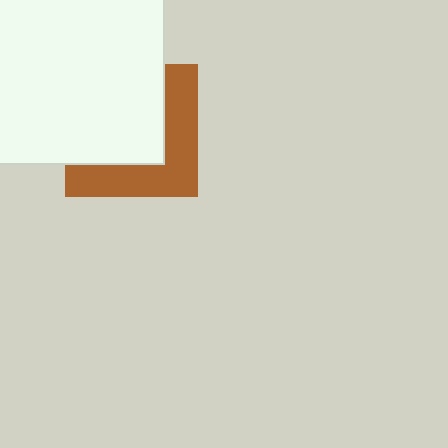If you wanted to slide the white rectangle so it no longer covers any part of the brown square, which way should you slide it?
Slide it toward the upper-left — that is the most direct way to separate the two shapes.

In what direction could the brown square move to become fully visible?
The brown square could move toward the lower-right. That would shift it out from behind the white rectangle entirely.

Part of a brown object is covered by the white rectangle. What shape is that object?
It is a square.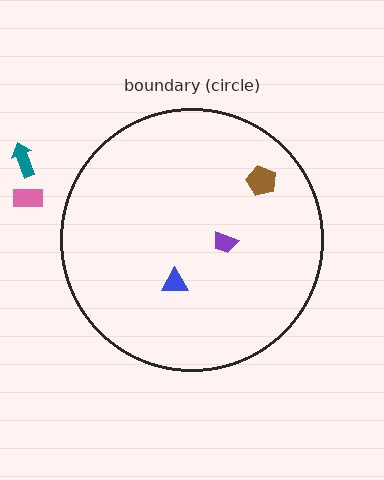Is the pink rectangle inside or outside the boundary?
Outside.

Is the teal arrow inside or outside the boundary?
Outside.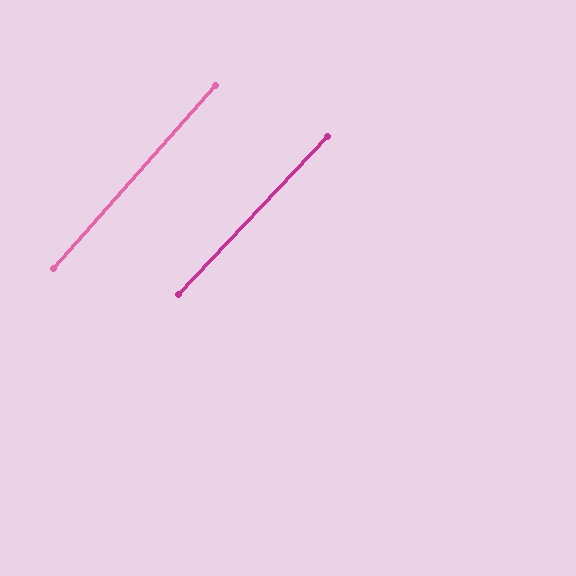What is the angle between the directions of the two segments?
Approximately 2 degrees.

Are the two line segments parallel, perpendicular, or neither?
Parallel — their directions differ by only 2.0°.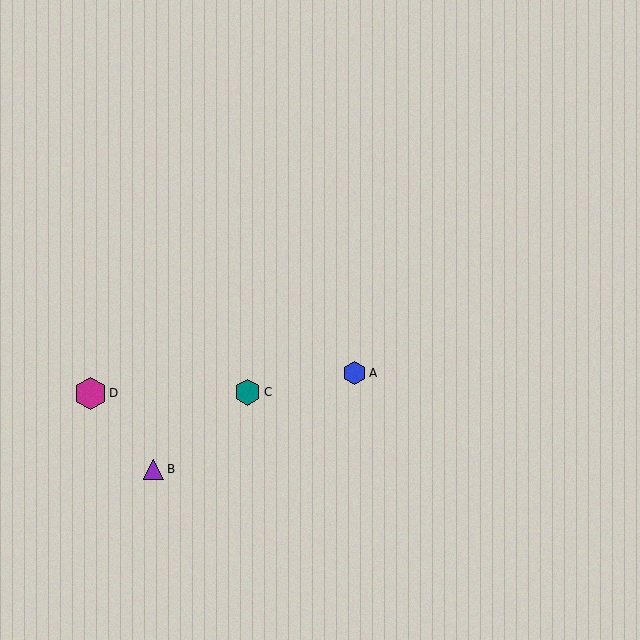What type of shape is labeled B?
Shape B is a purple triangle.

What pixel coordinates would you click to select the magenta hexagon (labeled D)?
Click at (90, 393) to select the magenta hexagon D.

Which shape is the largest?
The magenta hexagon (labeled D) is the largest.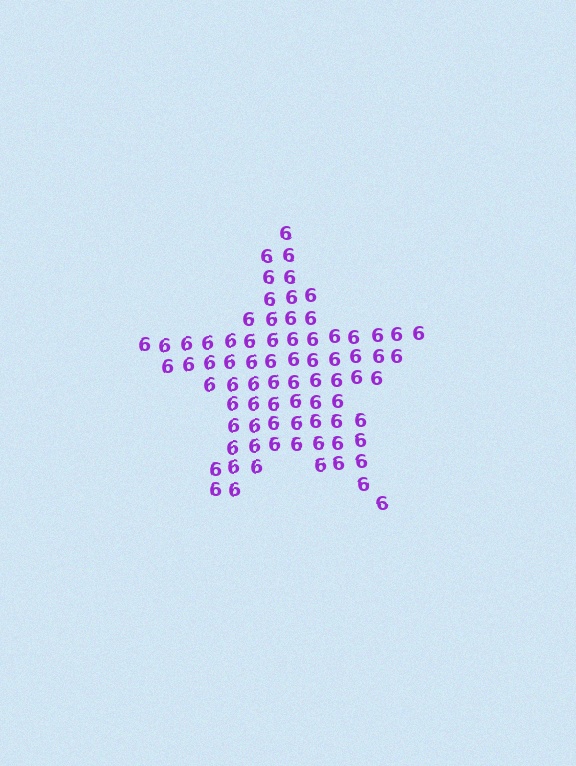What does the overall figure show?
The overall figure shows a star.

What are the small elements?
The small elements are digit 6's.